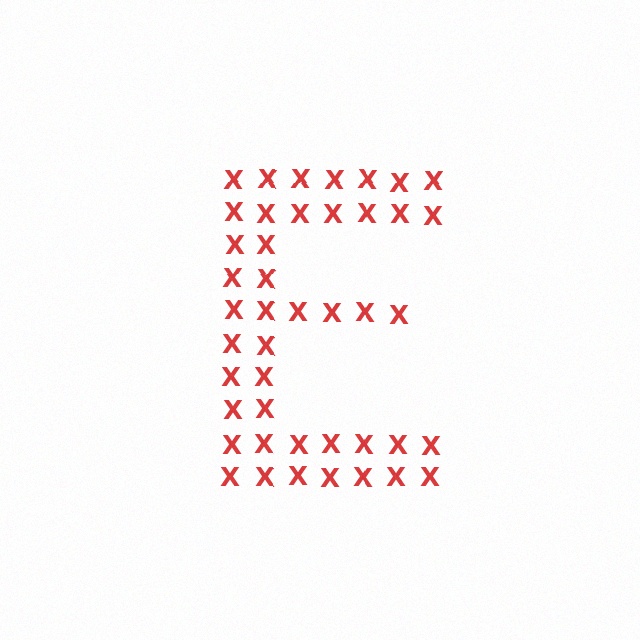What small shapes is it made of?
It is made of small letter X's.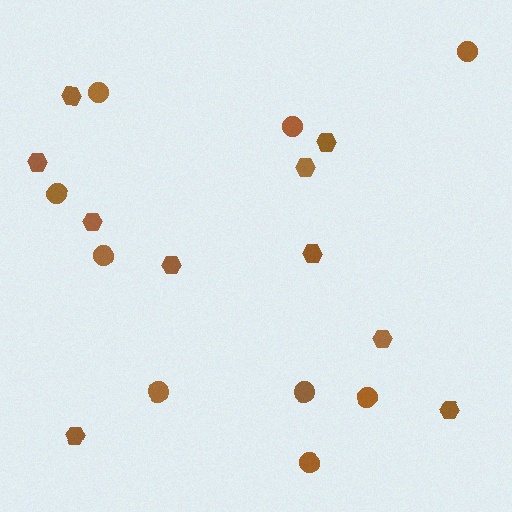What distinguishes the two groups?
There are 2 groups: one group of circles (9) and one group of hexagons (10).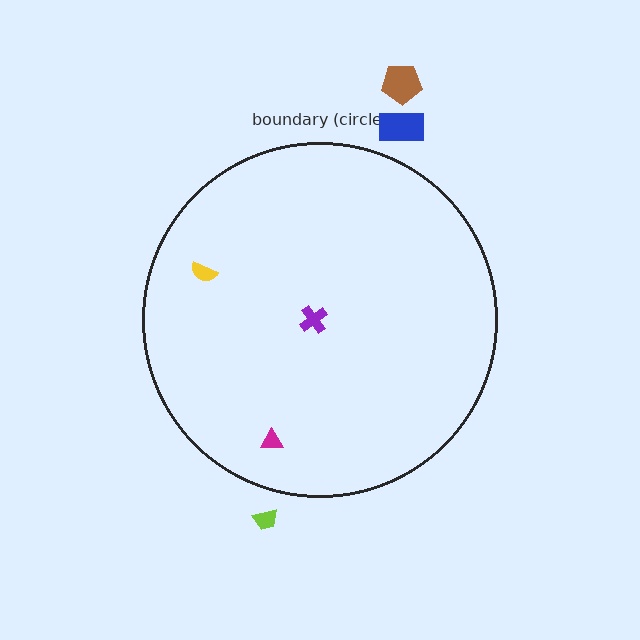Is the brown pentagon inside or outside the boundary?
Outside.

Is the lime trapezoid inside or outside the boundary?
Outside.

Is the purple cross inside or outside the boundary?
Inside.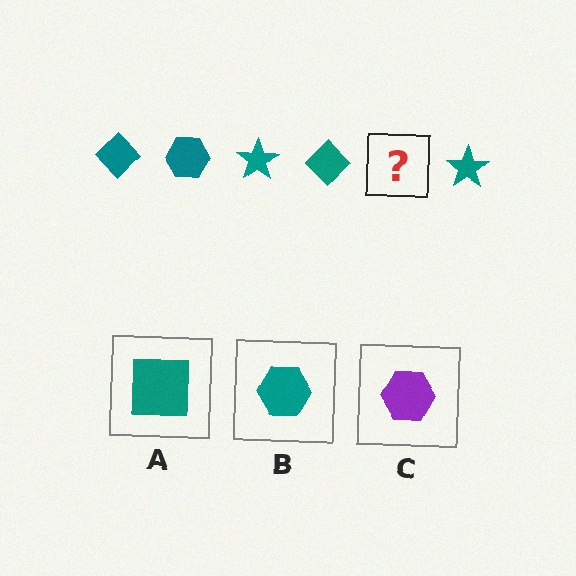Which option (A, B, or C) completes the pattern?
B.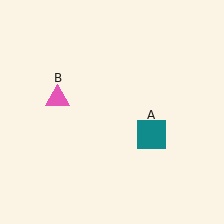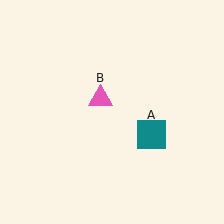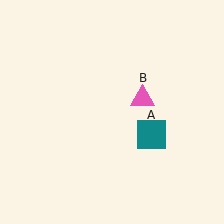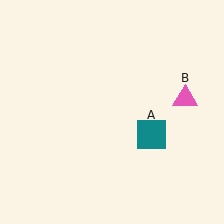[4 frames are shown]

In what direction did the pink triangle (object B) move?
The pink triangle (object B) moved right.